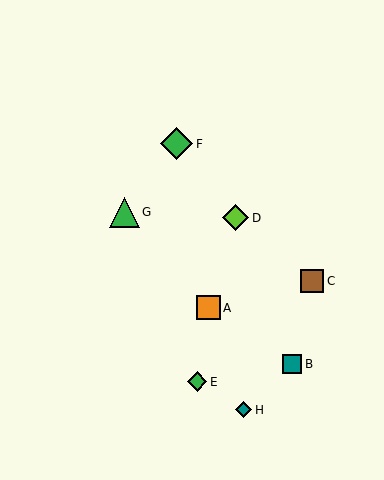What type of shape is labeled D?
Shape D is a lime diamond.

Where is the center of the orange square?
The center of the orange square is at (209, 308).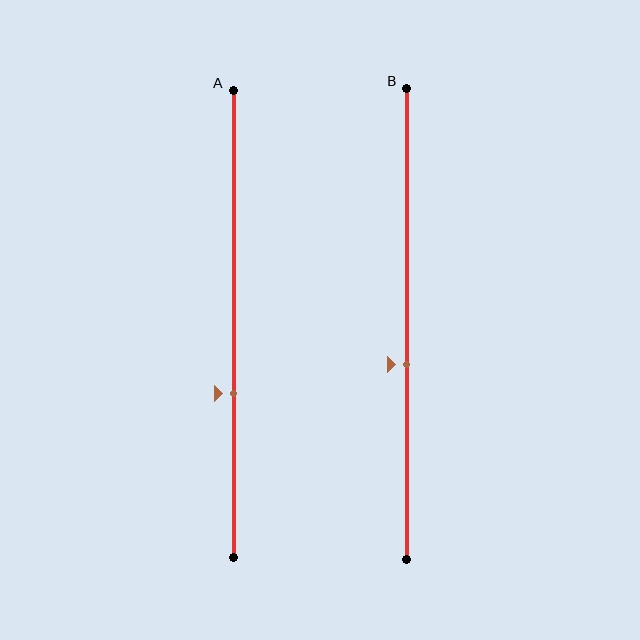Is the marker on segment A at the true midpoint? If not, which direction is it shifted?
No, the marker on segment A is shifted downward by about 15% of the segment length.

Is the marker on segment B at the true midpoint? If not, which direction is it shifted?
No, the marker on segment B is shifted downward by about 9% of the segment length.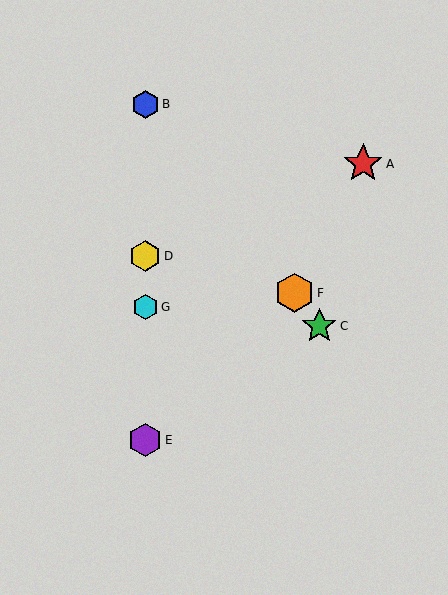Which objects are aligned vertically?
Objects B, D, E, G are aligned vertically.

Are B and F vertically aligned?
No, B is at x≈145 and F is at x≈294.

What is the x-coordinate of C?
Object C is at x≈319.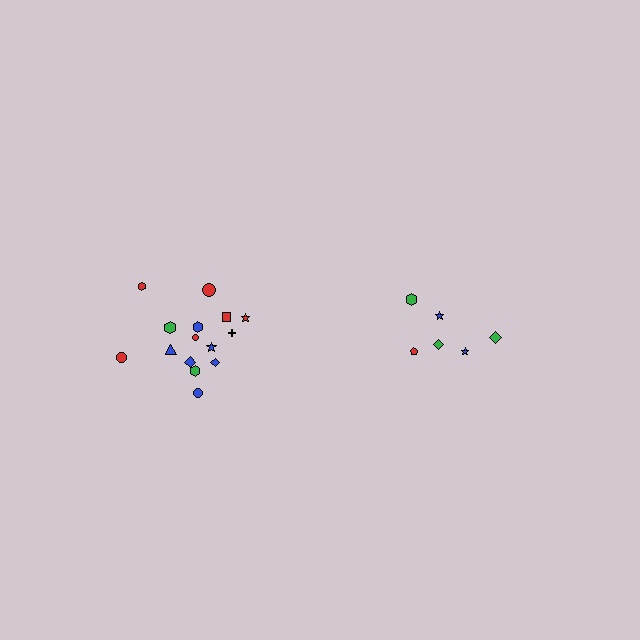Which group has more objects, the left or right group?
The left group.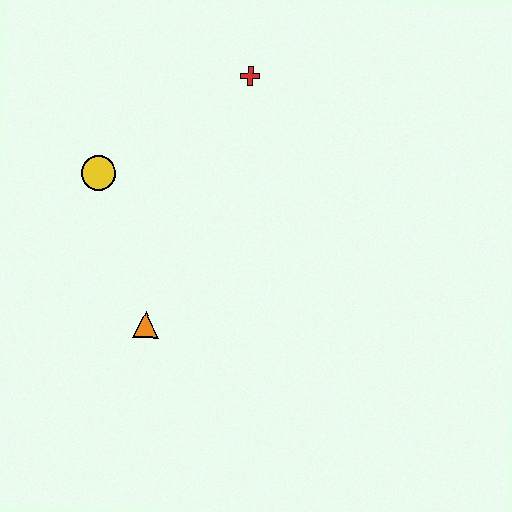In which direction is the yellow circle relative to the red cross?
The yellow circle is to the left of the red cross.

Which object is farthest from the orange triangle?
The red cross is farthest from the orange triangle.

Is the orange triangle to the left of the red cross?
Yes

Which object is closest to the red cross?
The yellow circle is closest to the red cross.